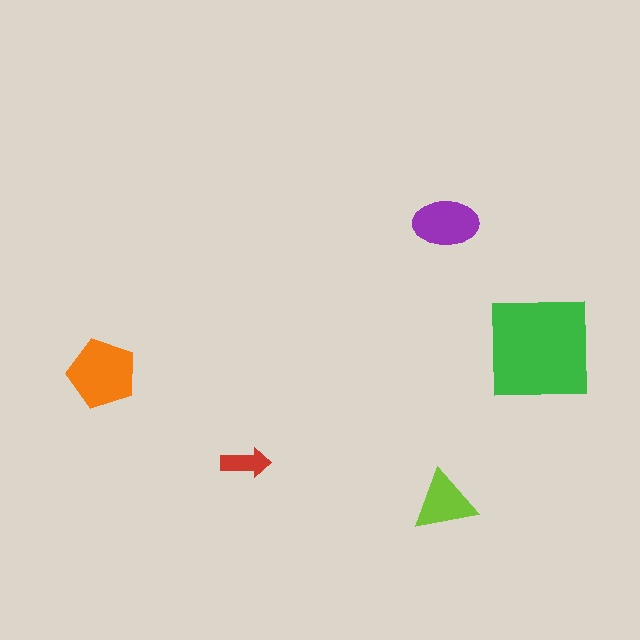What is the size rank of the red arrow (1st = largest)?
5th.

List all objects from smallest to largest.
The red arrow, the lime triangle, the purple ellipse, the orange pentagon, the green square.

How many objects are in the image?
There are 5 objects in the image.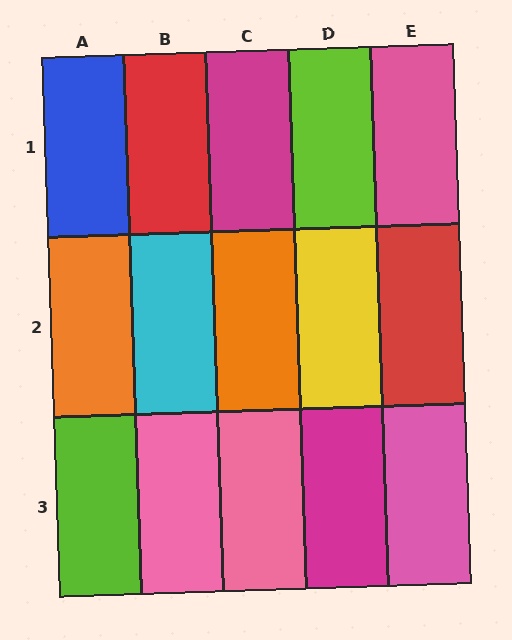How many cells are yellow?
1 cell is yellow.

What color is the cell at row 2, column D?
Yellow.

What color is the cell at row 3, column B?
Pink.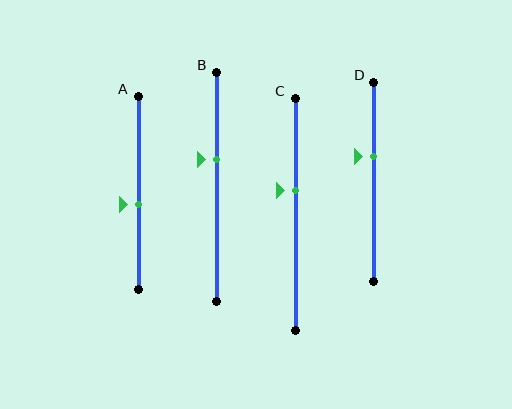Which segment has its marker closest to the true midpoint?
Segment A has its marker closest to the true midpoint.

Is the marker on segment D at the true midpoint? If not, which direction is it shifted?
No, the marker on segment D is shifted upward by about 13% of the segment length.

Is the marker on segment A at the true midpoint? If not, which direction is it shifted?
No, the marker on segment A is shifted downward by about 6% of the segment length.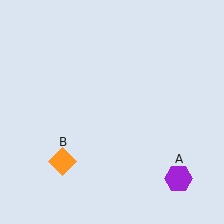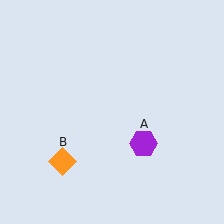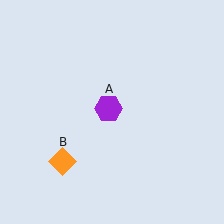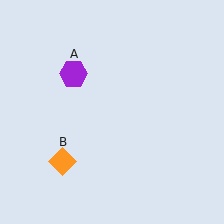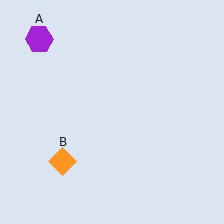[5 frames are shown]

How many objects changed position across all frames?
1 object changed position: purple hexagon (object A).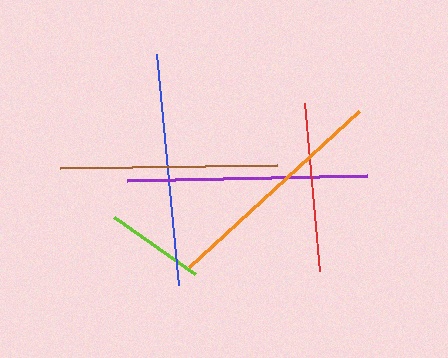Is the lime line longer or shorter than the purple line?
The purple line is longer than the lime line.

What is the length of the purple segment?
The purple segment is approximately 240 pixels long.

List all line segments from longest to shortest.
From longest to shortest: purple, blue, orange, brown, red, lime.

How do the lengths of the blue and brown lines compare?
The blue and brown lines are approximately the same length.